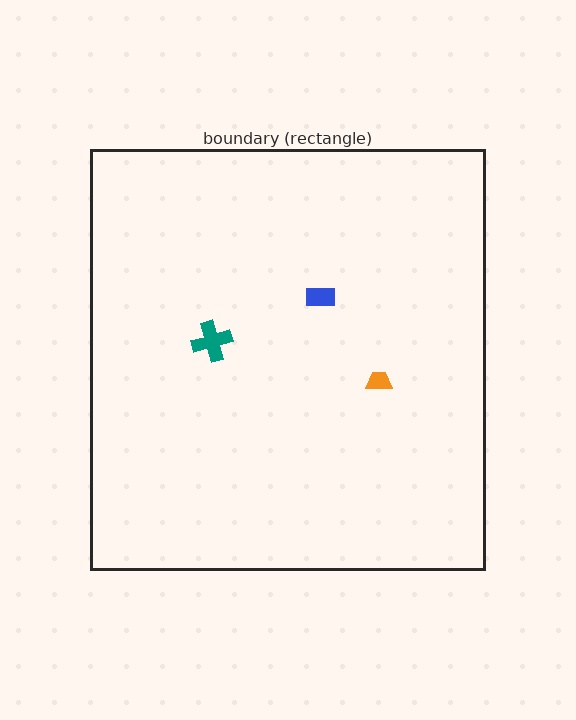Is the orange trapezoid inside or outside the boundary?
Inside.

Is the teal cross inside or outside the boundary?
Inside.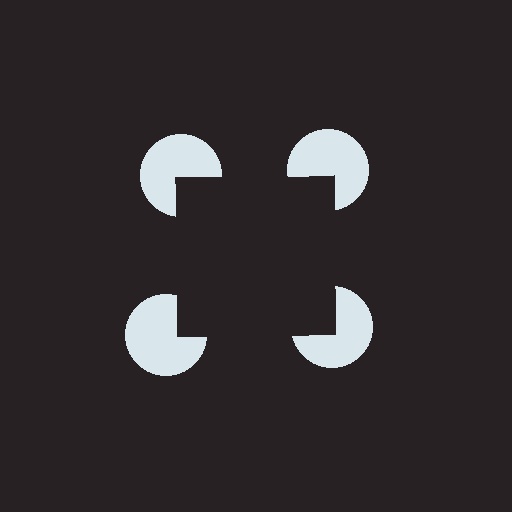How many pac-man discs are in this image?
There are 4 — one at each vertex of the illusory square.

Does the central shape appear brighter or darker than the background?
It typically appears slightly darker than the background, even though no actual brightness change is drawn.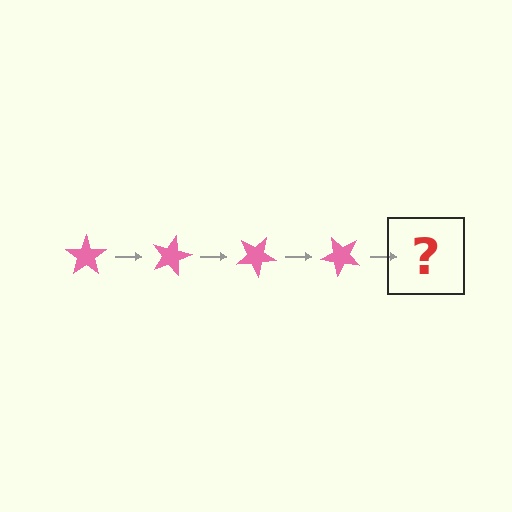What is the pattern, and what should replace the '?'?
The pattern is that the star rotates 15 degrees each step. The '?' should be a pink star rotated 60 degrees.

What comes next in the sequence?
The next element should be a pink star rotated 60 degrees.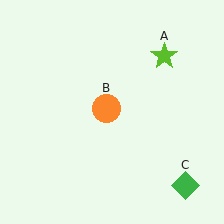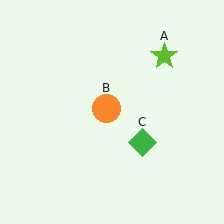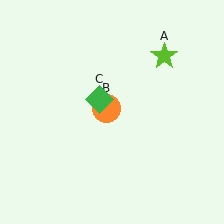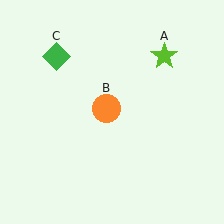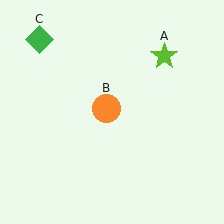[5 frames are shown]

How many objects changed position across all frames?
1 object changed position: green diamond (object C).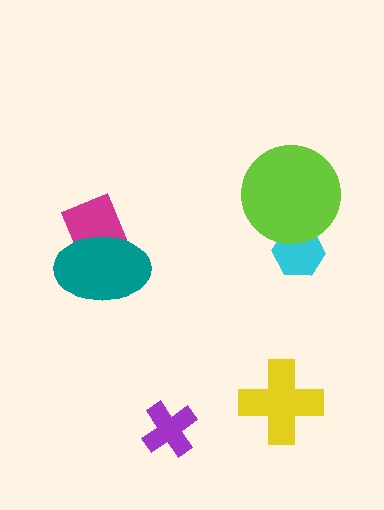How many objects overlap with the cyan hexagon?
1 object overlaps with the cyan hexagon.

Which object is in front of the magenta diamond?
The teal ellipse is in front of the magenta diamond.